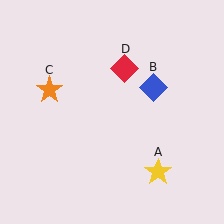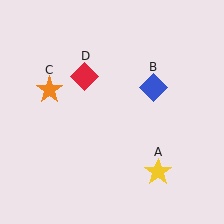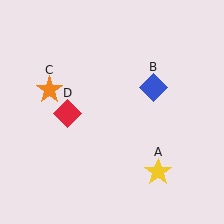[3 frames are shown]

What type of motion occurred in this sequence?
The red diamond (object D) rotated counterclockwise around the center of the scene.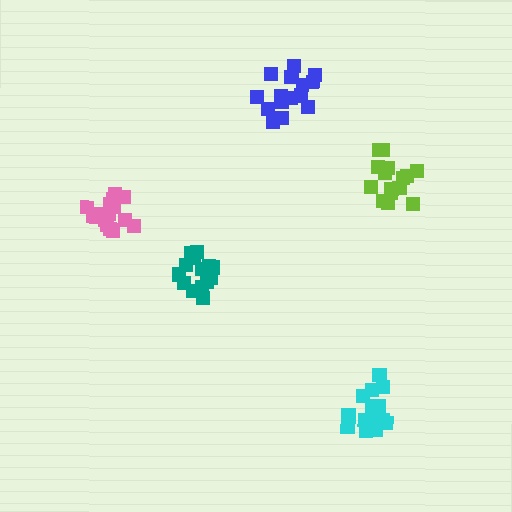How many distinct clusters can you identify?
There are 5 distinct clusters.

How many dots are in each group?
Group 1: 14 dots, Group 2: 16 dots, Group 3: 16 dots, Group 4: 15 dots, Group 5: 16 dots (77 total).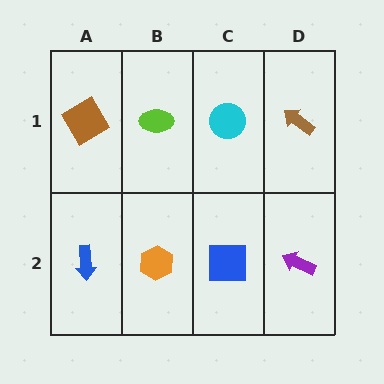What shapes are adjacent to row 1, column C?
A blue square (row 2, column C), a lime ellipse (row 1, column B), a brown arrow (row 1, column D).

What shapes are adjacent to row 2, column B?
A lime ellipse (row 1, column B), a blue arrow (row 2, column A), a blue square (row 2, column C).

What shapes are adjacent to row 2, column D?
A brown arrow (row 1, column D), a blue square (row 2, column C).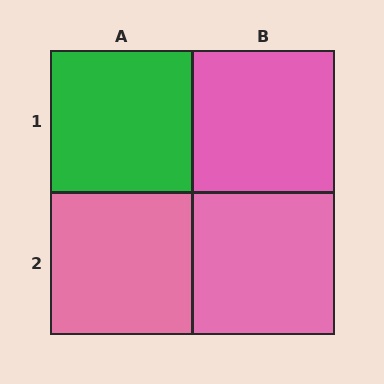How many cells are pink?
3 cells are pink.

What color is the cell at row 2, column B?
Pink.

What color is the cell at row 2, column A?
Pink.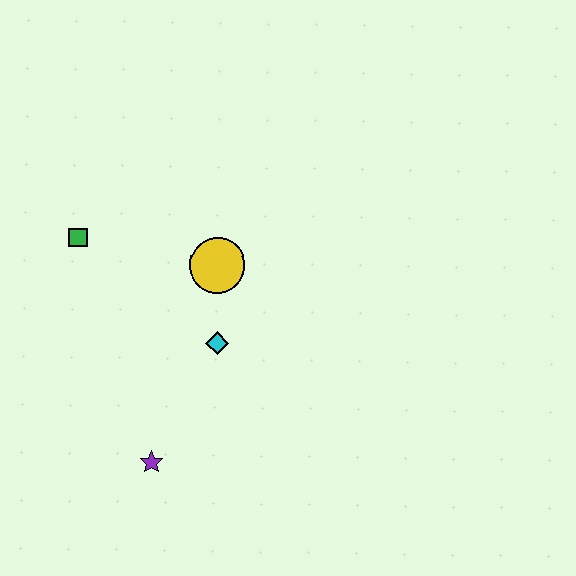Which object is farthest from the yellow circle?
The purple star is farthest from the yellow circle.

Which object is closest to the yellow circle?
The cyan diamond is closest to the yellow circle.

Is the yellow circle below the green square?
Yes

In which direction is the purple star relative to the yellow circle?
The purple star is below the yellow circle.